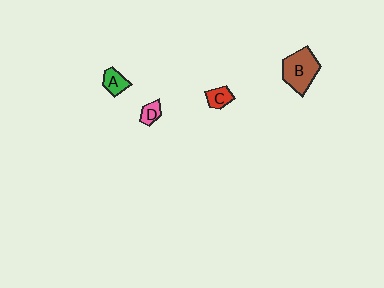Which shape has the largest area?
Shape B (brown).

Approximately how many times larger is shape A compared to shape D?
Approximately 1.4 times.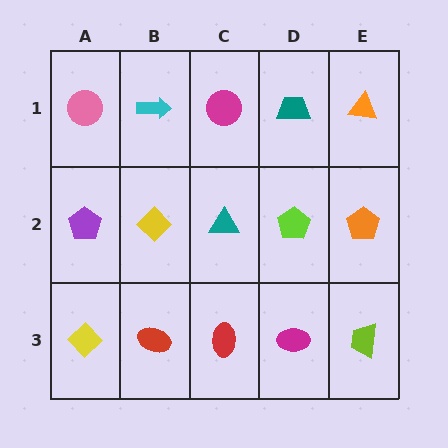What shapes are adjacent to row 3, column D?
A lime pentagon (row 2, column D), a red ellipse (row 3, column C), a lime trapezoid (row 3, column E).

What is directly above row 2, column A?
A pink circle.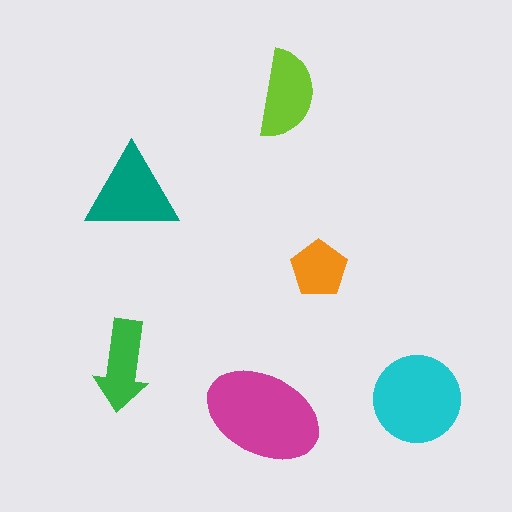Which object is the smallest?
The orange pentagon.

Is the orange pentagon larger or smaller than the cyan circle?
Smaller.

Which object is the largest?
The magenta ellipse.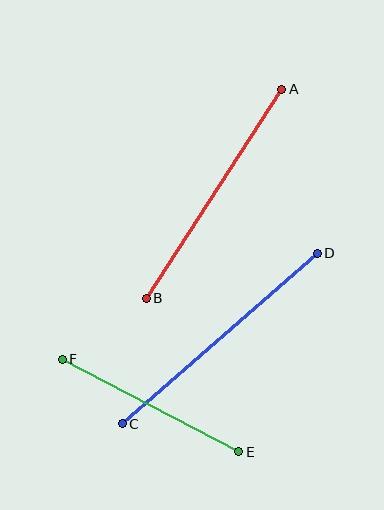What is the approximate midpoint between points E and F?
The midpoint is at approximately (151, 406) pixels.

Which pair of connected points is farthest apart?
Points C and D are farthest apart.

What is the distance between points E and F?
The distance is approximately 199 pixels.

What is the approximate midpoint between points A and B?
The midpoint is at approximately (214, 194) pixels.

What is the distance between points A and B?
The distance is approximately 249 pixels.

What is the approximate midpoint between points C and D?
The midpoint is at approximately (220, 339) pixels.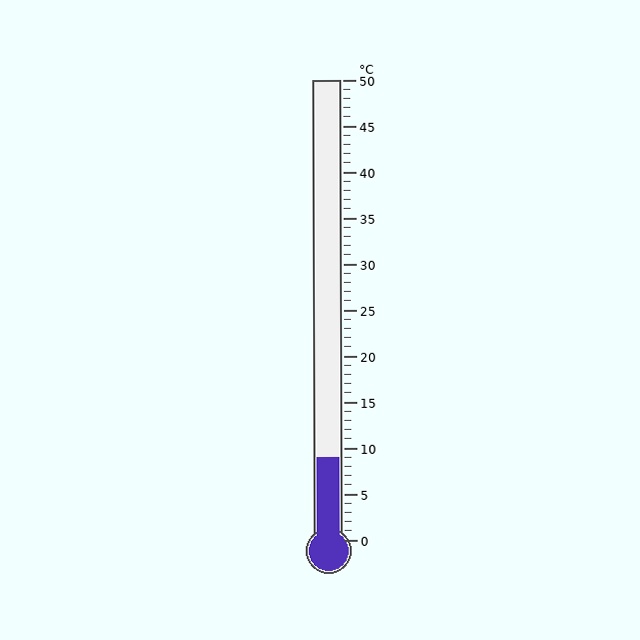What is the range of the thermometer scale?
The thermometer scale ranges from 0°C to 50°C.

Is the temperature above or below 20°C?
The temperature is below 20°C.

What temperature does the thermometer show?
The thermometer shows approximately 9°C.